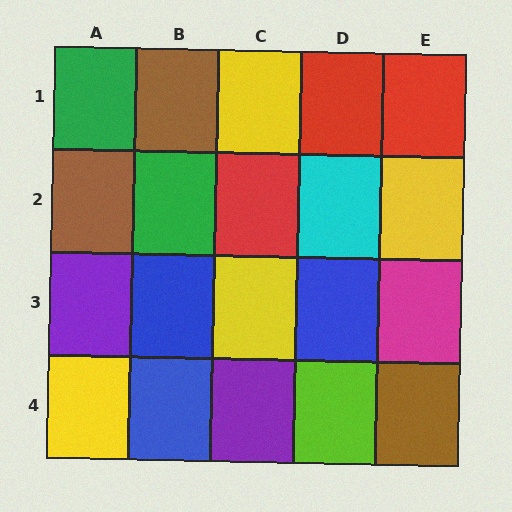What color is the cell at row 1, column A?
Green.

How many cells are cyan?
1 cell is cyan.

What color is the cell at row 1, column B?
Brown.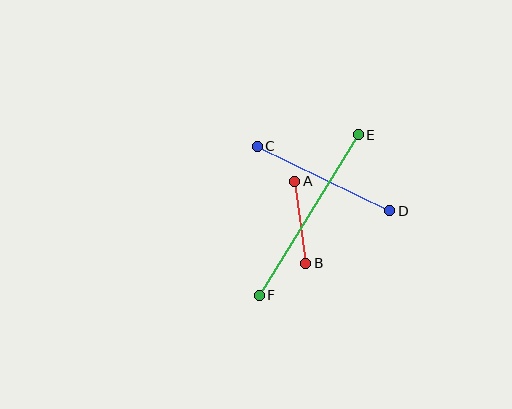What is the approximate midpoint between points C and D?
The midpoint is at approximately (324, 179) pixels.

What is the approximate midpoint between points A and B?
The midpoint is at approximately (300, 222) pixels.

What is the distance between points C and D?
The distance is approximately 148 pixels.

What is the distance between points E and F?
The distance is approximately 188 pixels.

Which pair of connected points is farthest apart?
Points E and F are farthest apart.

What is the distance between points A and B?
The distance is approximately 83 pixels.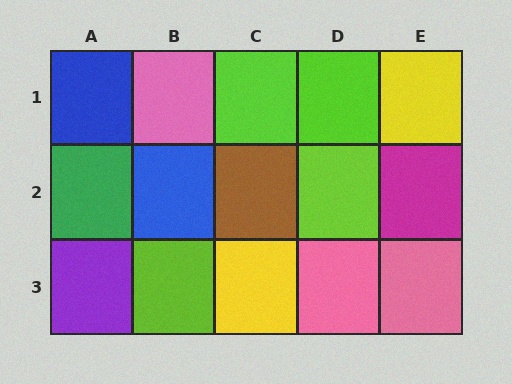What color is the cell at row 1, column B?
Pink.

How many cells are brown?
1 cell is brown.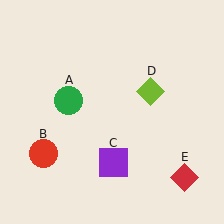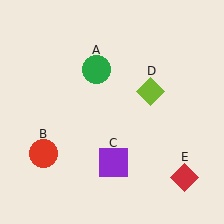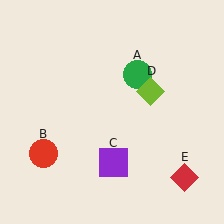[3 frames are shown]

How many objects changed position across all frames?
1 object changed position: green circle (object A).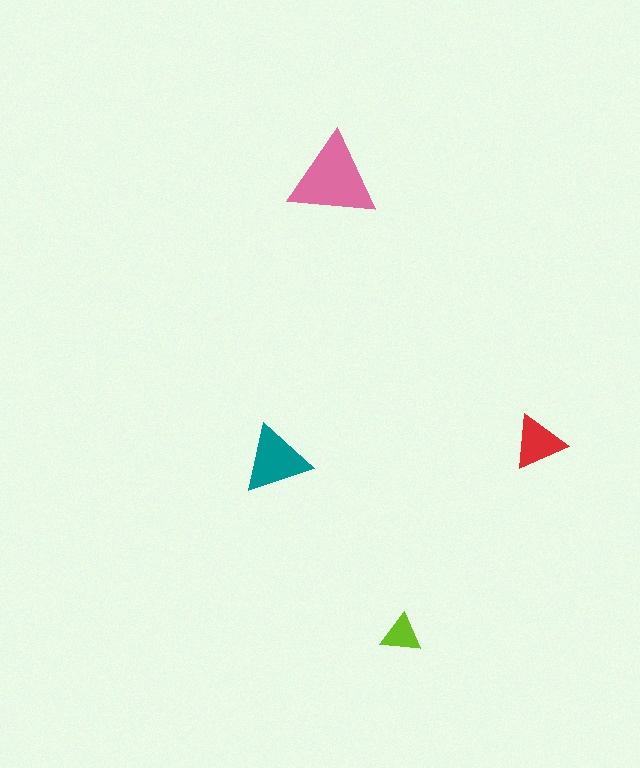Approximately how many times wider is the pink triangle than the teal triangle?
About 1.5 times wider.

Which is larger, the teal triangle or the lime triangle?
The teal one.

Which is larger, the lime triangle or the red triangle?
The red one.